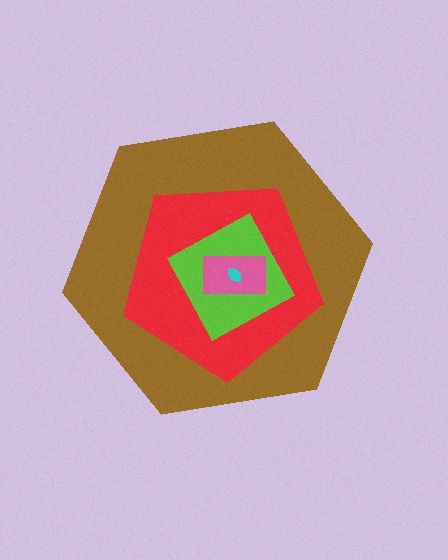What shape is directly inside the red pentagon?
The lime diamond.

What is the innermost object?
The cyan ellipse.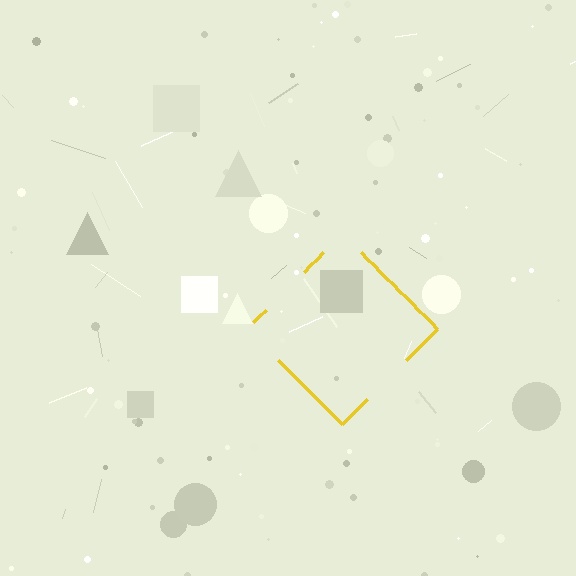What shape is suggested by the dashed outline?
The dashed outline suggests a diamond.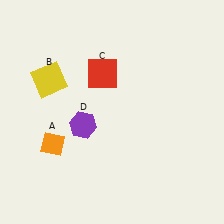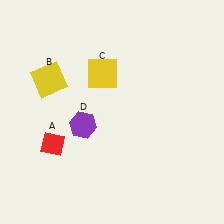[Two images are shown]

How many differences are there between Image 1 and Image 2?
There are 2 differences between the two images.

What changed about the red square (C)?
In Image 1, C is red. In Image 2, it changed to yellow.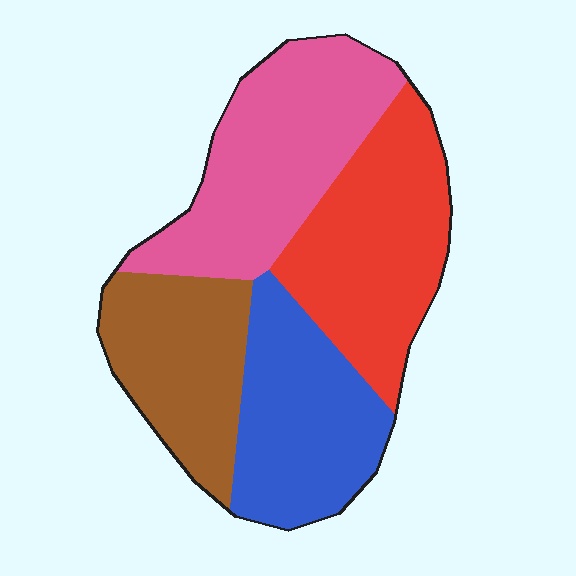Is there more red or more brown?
Red.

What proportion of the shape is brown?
Brown covers around 20% of the shape.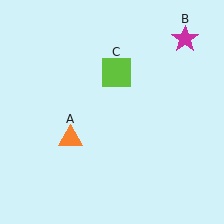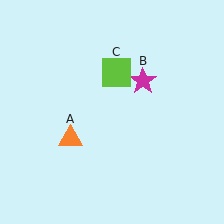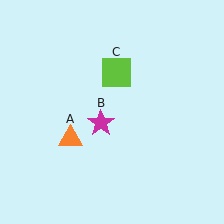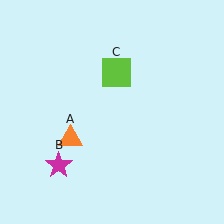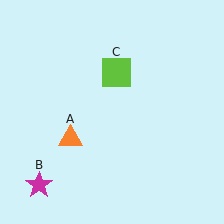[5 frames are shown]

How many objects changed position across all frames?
1 object changed position: magenta star (object B).